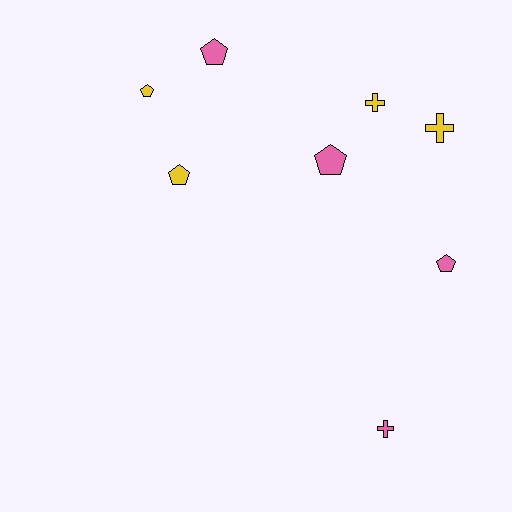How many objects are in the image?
There are 8 objects.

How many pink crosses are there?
There is 1 pink cross.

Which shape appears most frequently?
Pentagon, with 5 objects.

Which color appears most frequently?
Yellow, with 4 objects.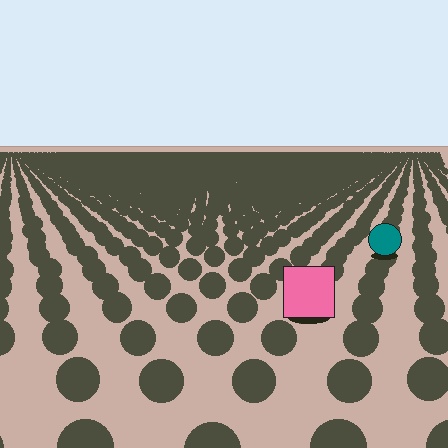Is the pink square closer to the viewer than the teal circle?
Yes. The pink square is closer — you can tell from the texture gradient: the ground texture is coarser near it.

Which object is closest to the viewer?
The pink square is closest. The texture marks near it are larger and more spread out.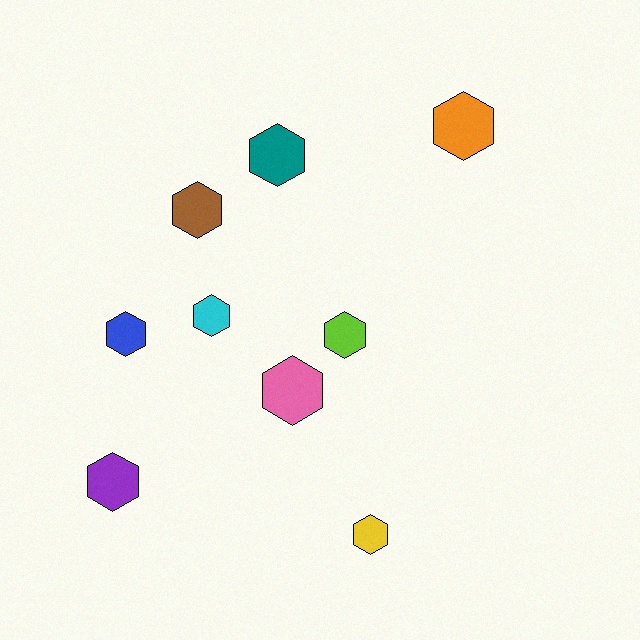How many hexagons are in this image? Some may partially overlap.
There are 9 hexagons.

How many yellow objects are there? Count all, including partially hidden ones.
There is 1 yellow object.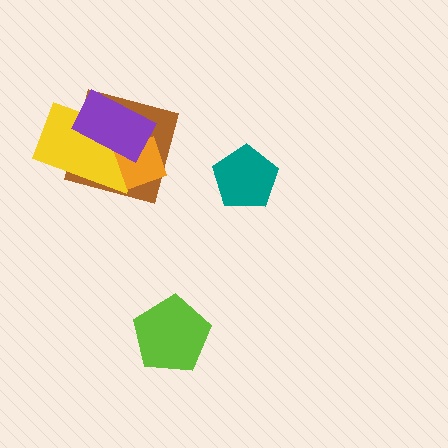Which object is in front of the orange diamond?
The purple rectangle is in front of the orange diamond.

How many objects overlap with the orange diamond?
3 objects overlap with the orange diamond.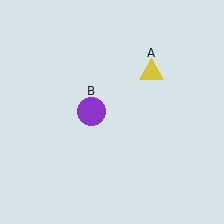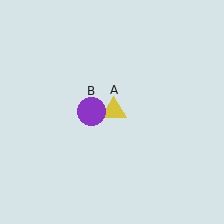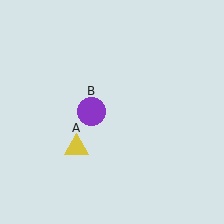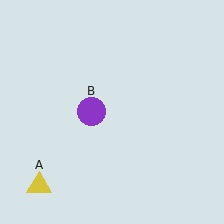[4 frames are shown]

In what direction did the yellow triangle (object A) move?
The yellow triangle (object A) moved down and to the left.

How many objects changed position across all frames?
1 object changed position: yellow triangle (object A).